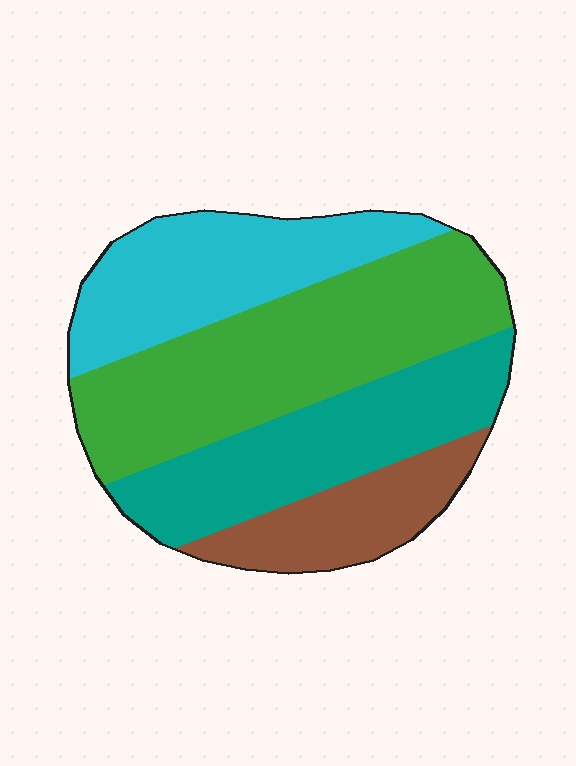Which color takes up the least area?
Brown, at roughly 15%.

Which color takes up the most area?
Green, at roughly 35%.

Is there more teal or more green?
Green.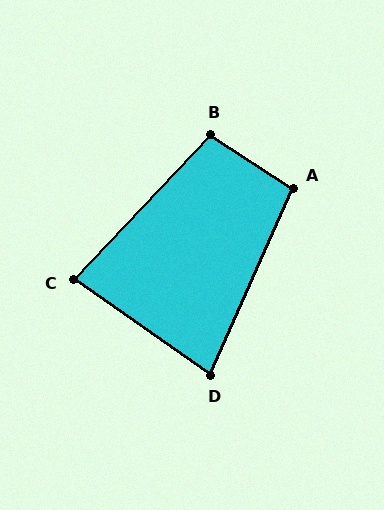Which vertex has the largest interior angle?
B, at approximately 101 degrees.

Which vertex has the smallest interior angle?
D, at approximately 79 degrees.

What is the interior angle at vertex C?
Approximately 81 degrees (acute).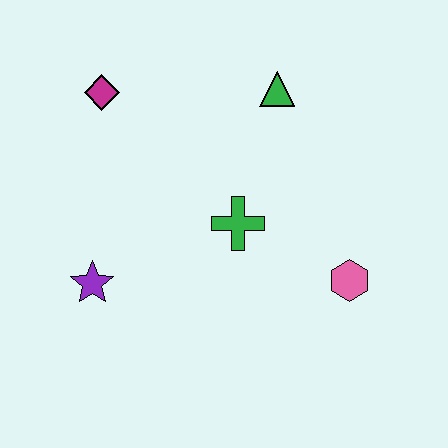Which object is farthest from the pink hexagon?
The magenta diamond is farthest from the pink hexagon.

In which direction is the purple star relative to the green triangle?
The purple star is below the green triangle.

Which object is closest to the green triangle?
The green cross is closest to the green triangle.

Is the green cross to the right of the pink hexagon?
No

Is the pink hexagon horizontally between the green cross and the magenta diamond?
No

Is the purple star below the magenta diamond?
Yes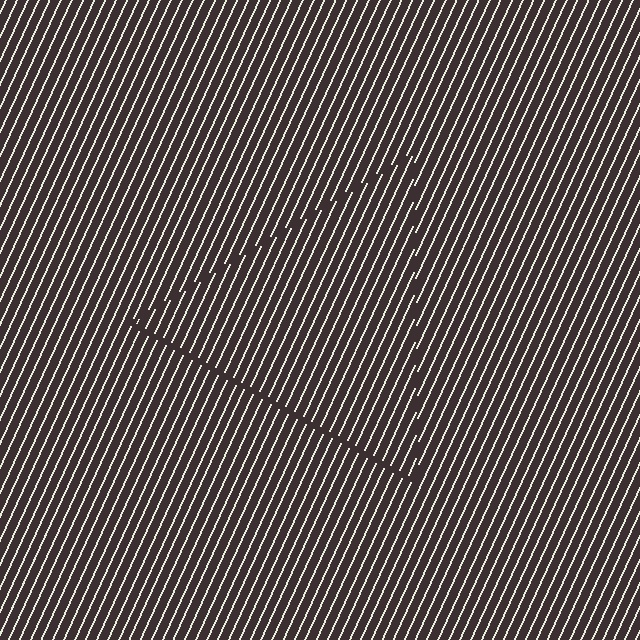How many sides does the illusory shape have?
3 sides — the line-ends trace a triangle.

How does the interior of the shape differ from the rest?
The interior of the shape contains the same grating, shifted by half a period — the contour is defined by the phase discontinuity where line-ends from the inner and outer gratings abut.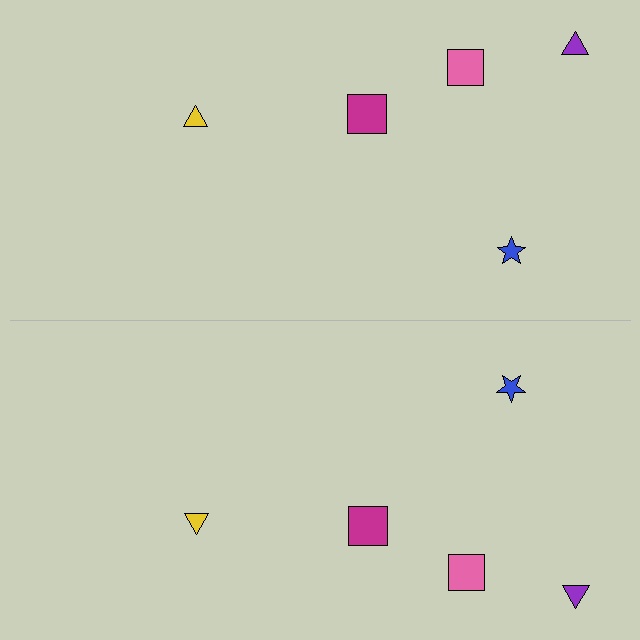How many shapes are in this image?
There are 10 shapes in this image.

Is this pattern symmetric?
Yes, this pattern has bilateral (reflection) symmetry.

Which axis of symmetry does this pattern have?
The pattern has a horizontal axis of symmetry running through the center of the image.